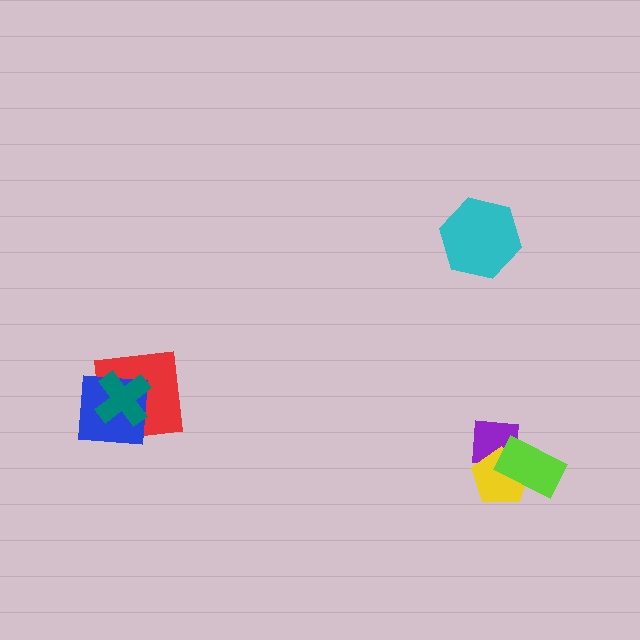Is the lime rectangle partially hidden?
No, no other shape covers it.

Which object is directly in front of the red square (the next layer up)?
The blue square is directly in front of the red square.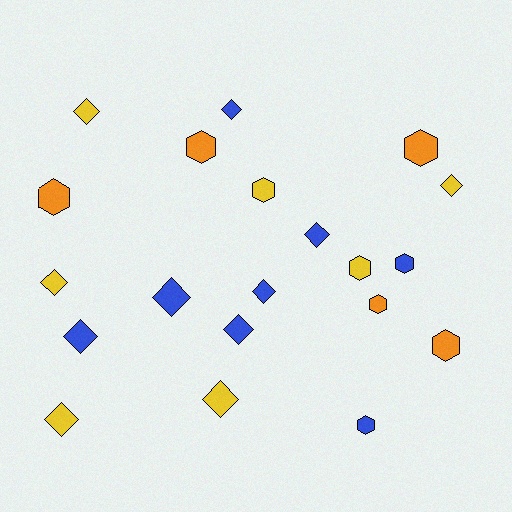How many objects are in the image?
There are 20 objects.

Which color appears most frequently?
Blue, with 8 objects.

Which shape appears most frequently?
Diamond, with 11 objects.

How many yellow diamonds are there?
There are 5 yellow diamonds.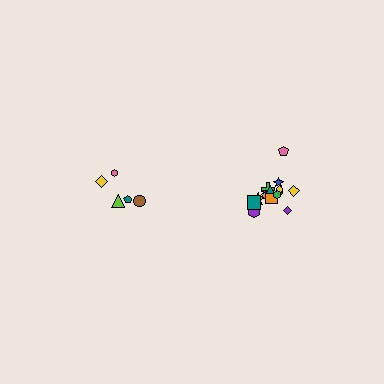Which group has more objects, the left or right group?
The right group.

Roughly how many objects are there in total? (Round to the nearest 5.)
Roughly 20 objects in total.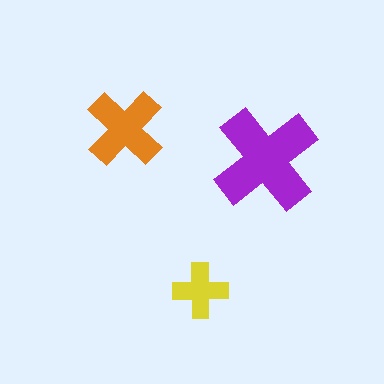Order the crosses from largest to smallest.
the purple one, the orange one, the yellow one.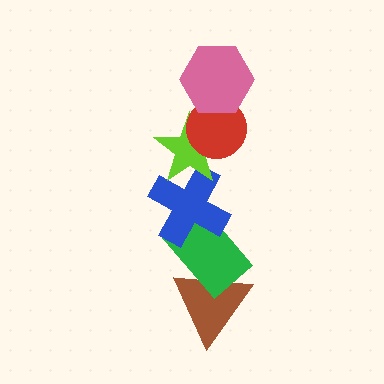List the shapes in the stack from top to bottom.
From top to bottom: the pink hexagon, the red circle, the lime star, the blue cross, the green rectangle, the brown triangle.